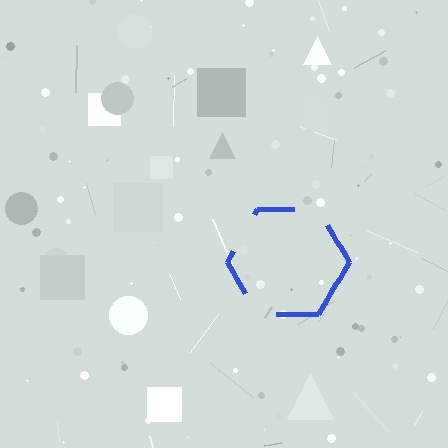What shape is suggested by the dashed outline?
The dashed outline suggests a hexagon.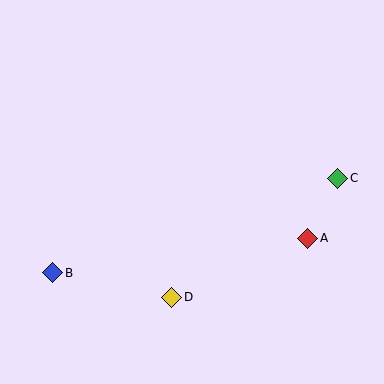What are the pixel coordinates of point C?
Point C is at (338, 178).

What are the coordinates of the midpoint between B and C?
The midpoint between B and C is at (195, 225).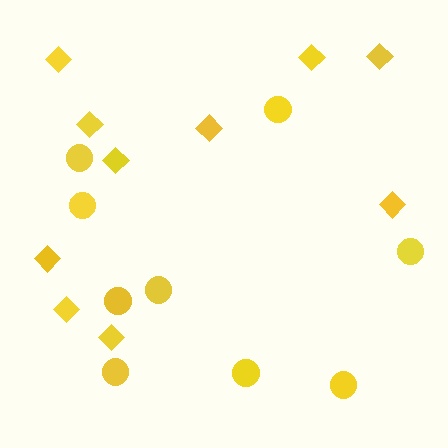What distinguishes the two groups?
There are 2 groups: one group of diamonds (10) and one group of circles (9).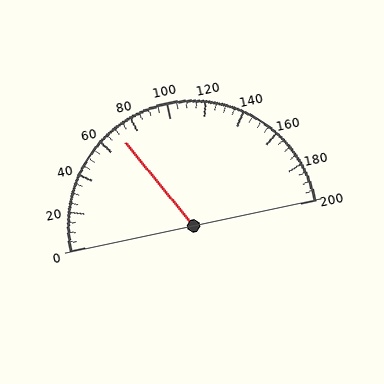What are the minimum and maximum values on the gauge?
The gauge ranges from 0 to 200.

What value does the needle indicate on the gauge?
The needle indicates approximately 70.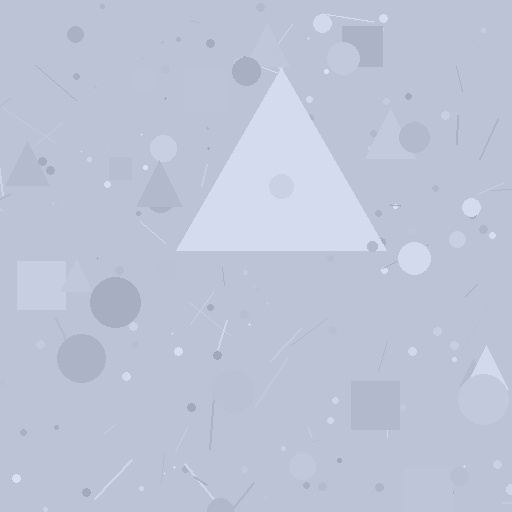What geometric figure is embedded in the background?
A triangle is embedded in the background.